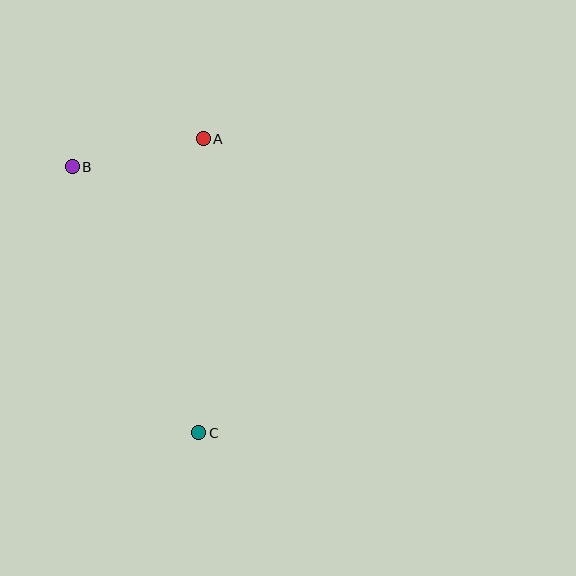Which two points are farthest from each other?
Points B and C are farthest from each other.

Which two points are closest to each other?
Points A and B are closest to each other.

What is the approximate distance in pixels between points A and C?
The distance between A and C is approximately 294 pixels.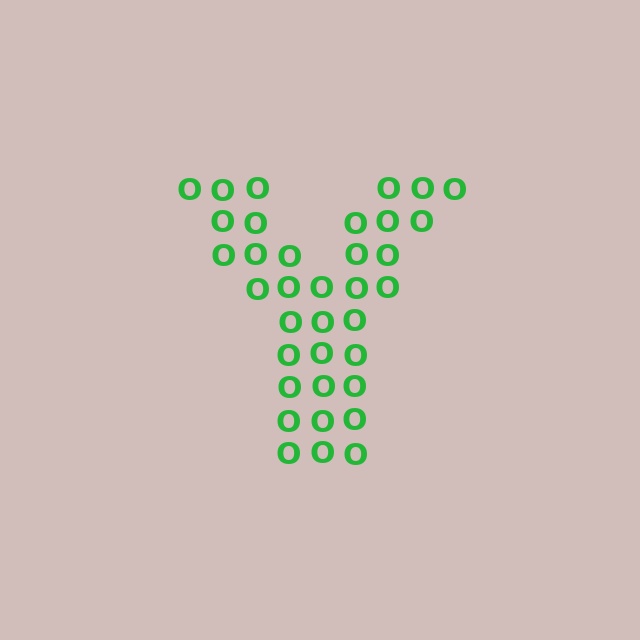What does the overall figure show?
The overall figure shows the letter Y.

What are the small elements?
The small elements are letter O's.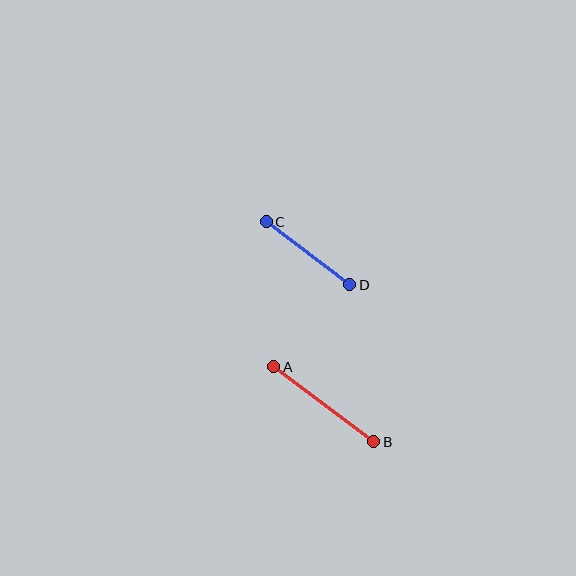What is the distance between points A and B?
The distance is approximately 125 pixels.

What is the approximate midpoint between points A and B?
The midpoint is at approximately (324, 404) pixels.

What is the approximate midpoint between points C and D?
The midpoint is at approximately (308, 253) pixels.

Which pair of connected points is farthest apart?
Points A and B are farthest apart.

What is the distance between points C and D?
The distance is approximately 105 pixels.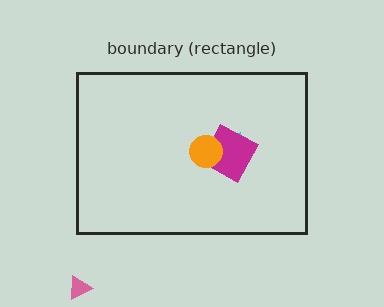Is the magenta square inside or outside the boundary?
Inside.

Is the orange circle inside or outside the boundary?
Inside.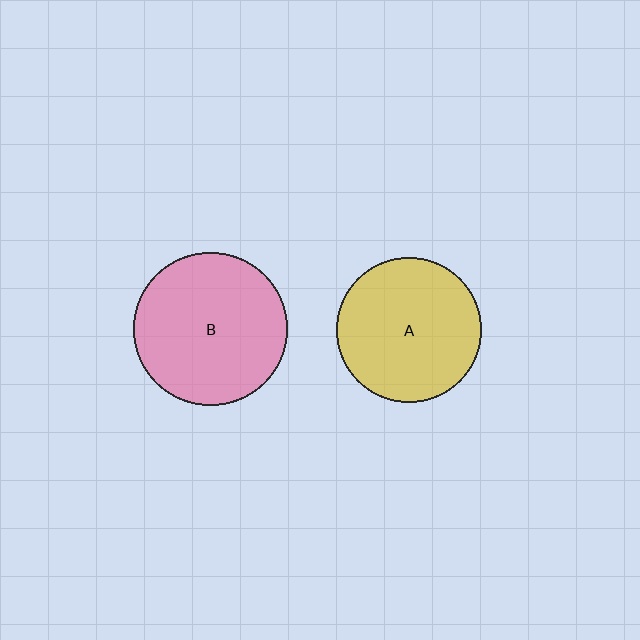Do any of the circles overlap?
No, none of the circles overlap.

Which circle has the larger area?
Circle B (pink).